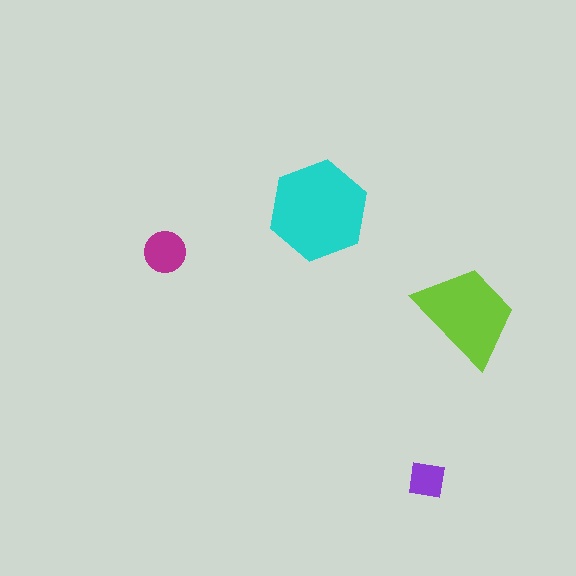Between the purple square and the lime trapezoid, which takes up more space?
The lime trapezoid.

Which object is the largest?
The cyan hexagon.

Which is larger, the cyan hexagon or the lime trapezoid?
The cyan hexagon.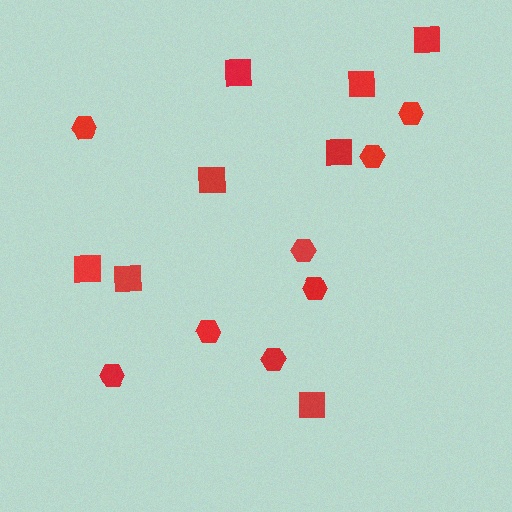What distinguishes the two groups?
There are 2 groups: one group of hexagons (8) and one group of squares (8).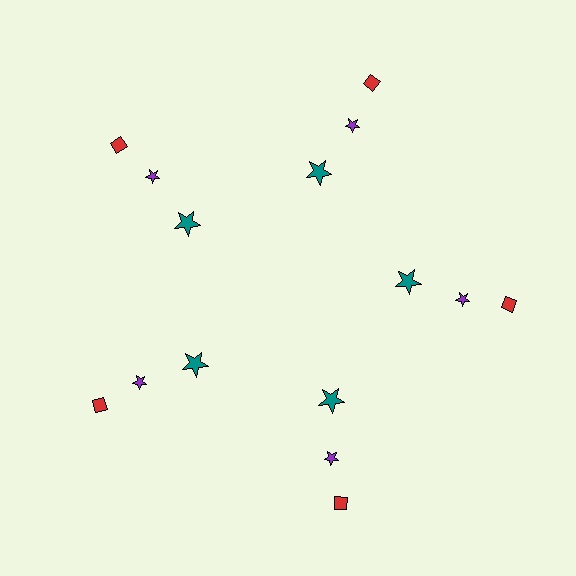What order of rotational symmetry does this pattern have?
This pattern has 5-fold rotational symmetry.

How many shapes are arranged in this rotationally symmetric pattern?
There are 15 shapes, arranged in 5 groups of 3.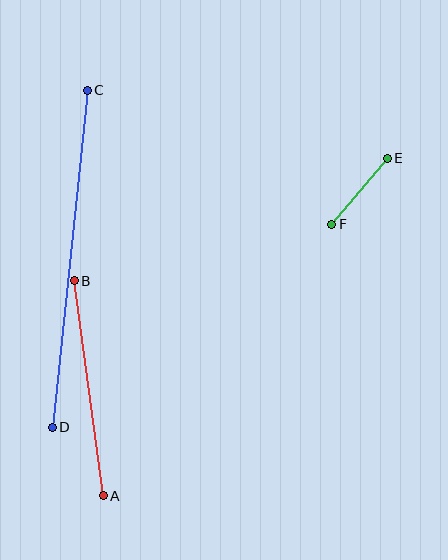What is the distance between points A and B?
The distance is approximately 217 pixels.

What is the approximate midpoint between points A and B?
The midpoint is at approximately (89, 388) pixels.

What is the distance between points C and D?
The distance is approximately 339 pixels.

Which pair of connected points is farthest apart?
Points C and D are farthest apart.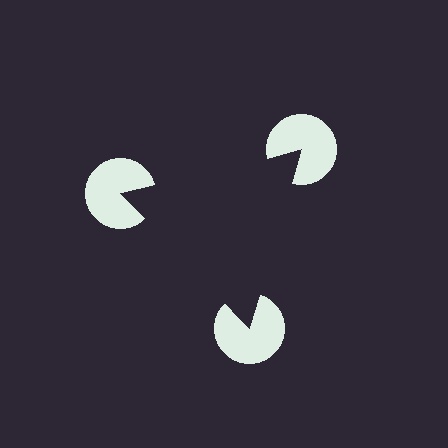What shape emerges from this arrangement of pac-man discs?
An illusory triangle — its edges are inferred from the aligned wedge cuts in the pac-man discs, not physically drawn.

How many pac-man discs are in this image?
There are 3 — one at each vertex of the illusory triangle.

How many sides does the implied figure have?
3 sides.